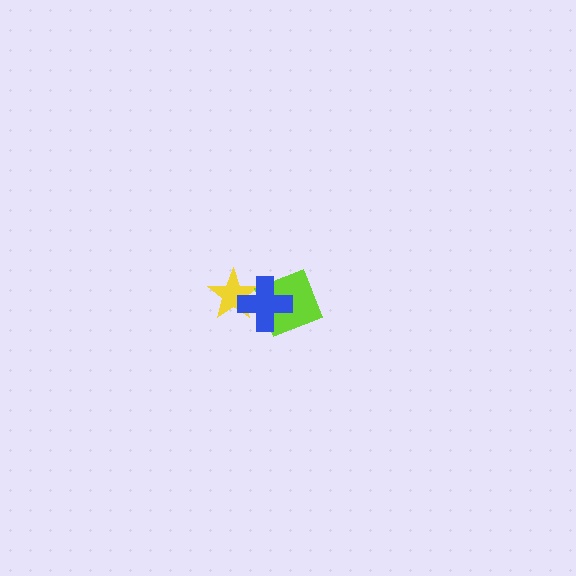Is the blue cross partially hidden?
No, no other shape covers it.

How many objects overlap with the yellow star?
1 object overlaps with the yellow star.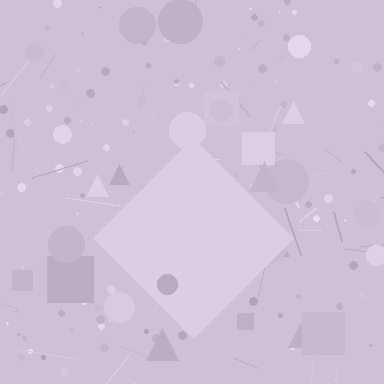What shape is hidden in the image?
A diamond is hidden in the image.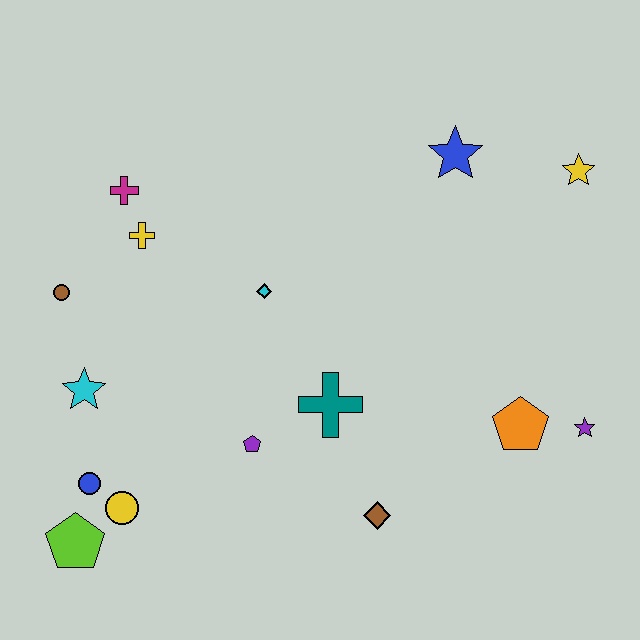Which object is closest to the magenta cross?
The yellow cross is closest to the magenta cross.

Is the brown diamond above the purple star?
No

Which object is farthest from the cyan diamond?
The purple star is farthest from the cyan diamond.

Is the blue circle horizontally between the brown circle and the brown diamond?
Yes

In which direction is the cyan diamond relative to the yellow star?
The cyan diamond is to the left of the yellow star.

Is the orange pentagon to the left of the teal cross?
No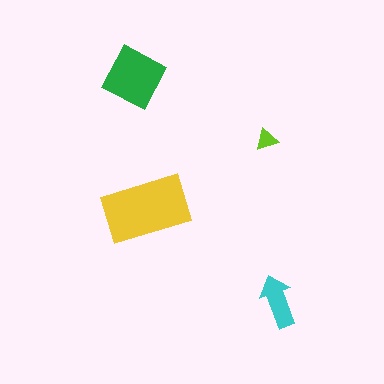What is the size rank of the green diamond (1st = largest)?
2nd.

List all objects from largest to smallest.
The yellow rectangle, the green diamond, the cyan arrow, the lime triangle.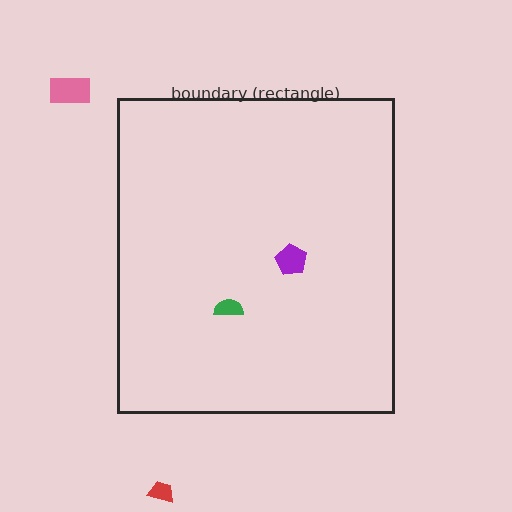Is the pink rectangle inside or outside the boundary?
Outside.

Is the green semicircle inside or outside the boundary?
Inside.